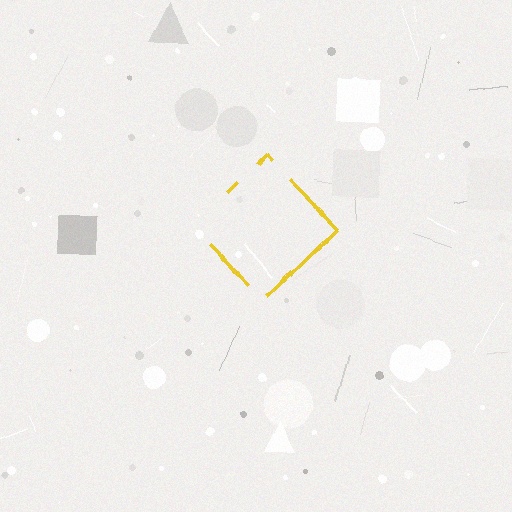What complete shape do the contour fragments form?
The contour fragments form a diamond.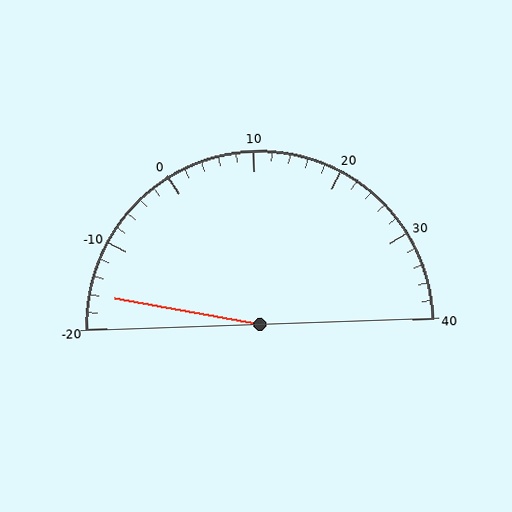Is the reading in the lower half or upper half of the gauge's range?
The reading is in the lower half of the range (-20 to 40).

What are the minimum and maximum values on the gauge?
The gauge ranges from -20 to 40.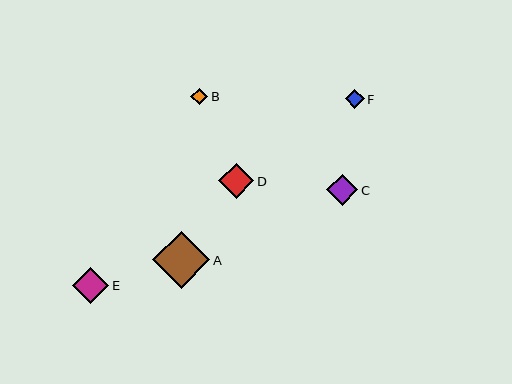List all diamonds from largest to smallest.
From largest to smallest: A, E, D, C, F, B.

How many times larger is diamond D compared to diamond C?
Diamond D is approximately 1.1 times the size of diamond C.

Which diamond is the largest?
Diamond A is the largest with a size of approximately 57 pixels.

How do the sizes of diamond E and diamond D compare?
Diamond E and diamond D are approximately the same size.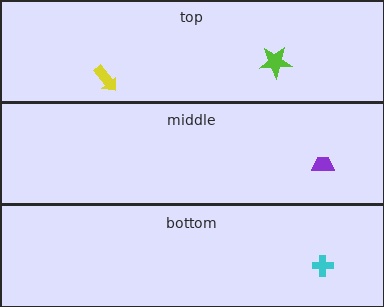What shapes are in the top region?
The lime star, the yellow arrow.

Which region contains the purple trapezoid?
The middle region.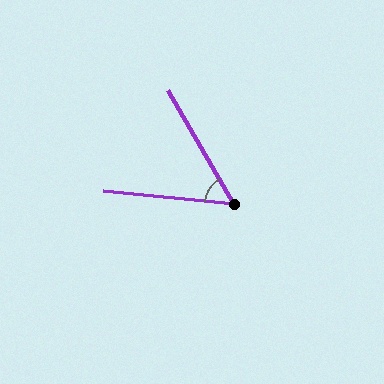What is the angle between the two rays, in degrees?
Approximately 54 degrees.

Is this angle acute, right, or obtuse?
It is acute.